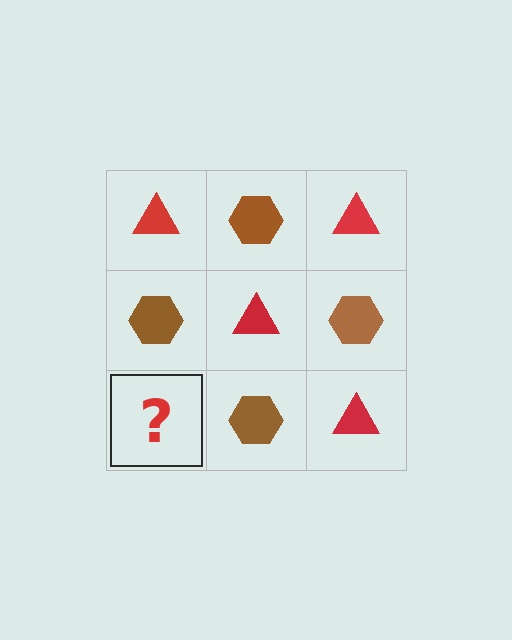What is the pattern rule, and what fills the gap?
The rule is that it alternates red triangle and brown hexagon in a checkerboard pattern. The gap should be filled with a red triangle.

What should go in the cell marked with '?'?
The missing cell should contain a red triangle.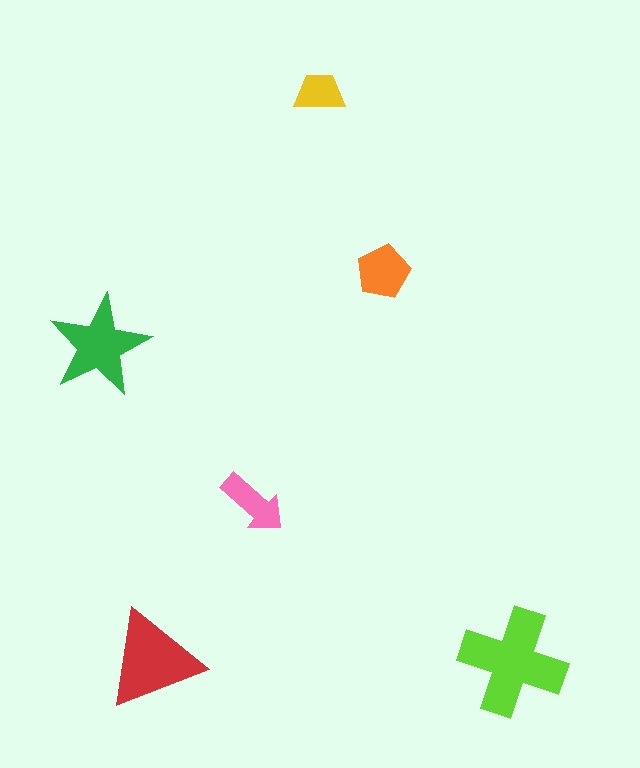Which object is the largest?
The lime cross.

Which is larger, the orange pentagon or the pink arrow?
The orange pentagon.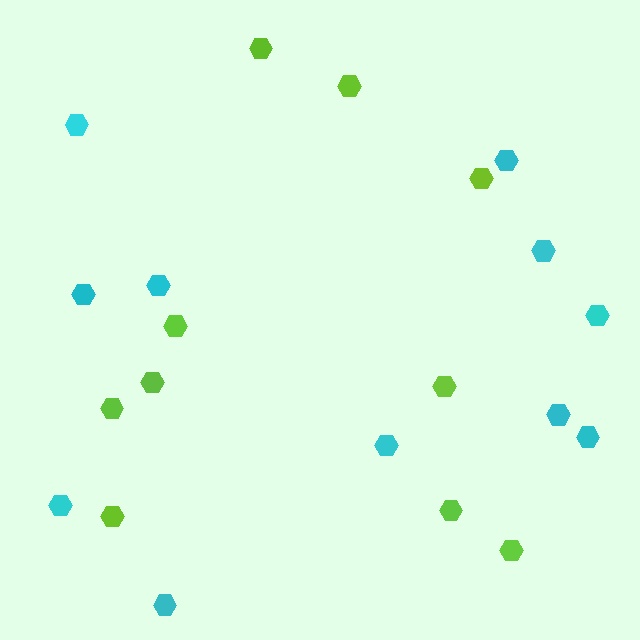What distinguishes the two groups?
There are 2 groups: one group of lime hexagons (10) and one group of cyan hexagons (11).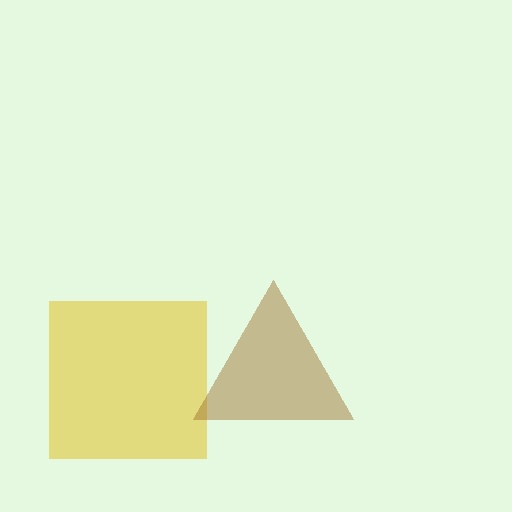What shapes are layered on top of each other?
The layered shapes are: a yellow square, a brown triangle.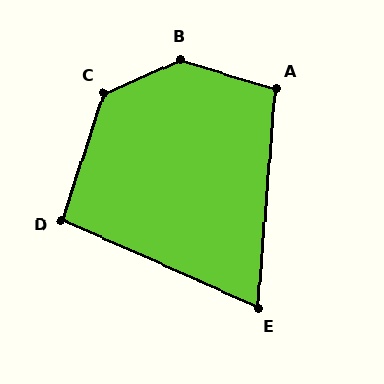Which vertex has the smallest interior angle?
E, at approximately 71 degrees.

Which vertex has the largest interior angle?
B, at approximately 139 degrees.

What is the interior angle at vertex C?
Approximately 131 degrees (obtuse).